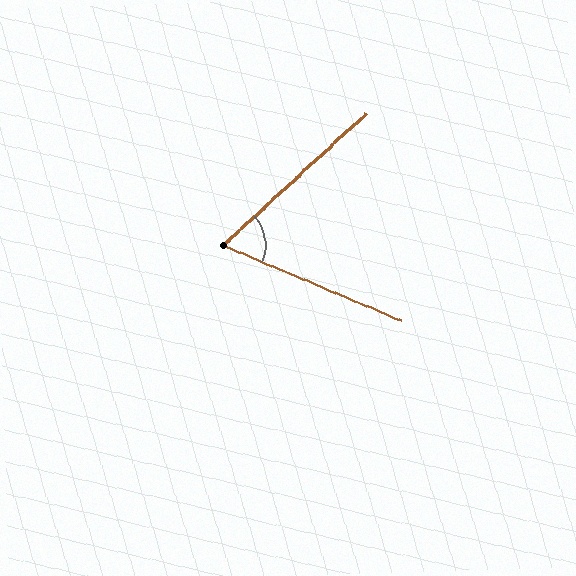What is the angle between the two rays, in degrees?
Approximately 66 degrees.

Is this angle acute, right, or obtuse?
It is acute.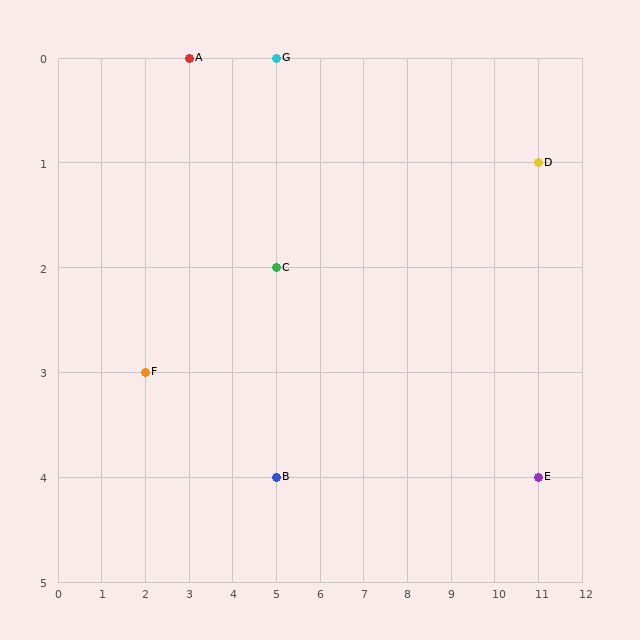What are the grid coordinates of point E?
Point E is at grid coordinates (11, 4).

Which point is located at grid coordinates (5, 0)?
Point G is at (5, 0).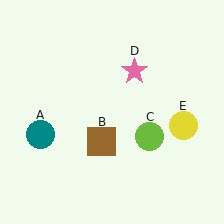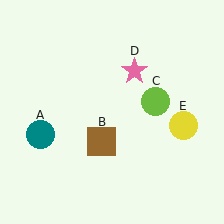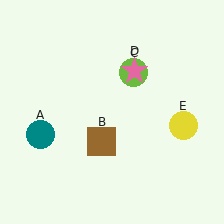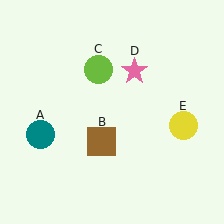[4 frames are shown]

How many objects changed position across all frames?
1 object changed position: lime circle (object C).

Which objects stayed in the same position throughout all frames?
Teal circle (object A) and brown square (object B) and pink star (object D) and yellow circle (object E) remained stationary.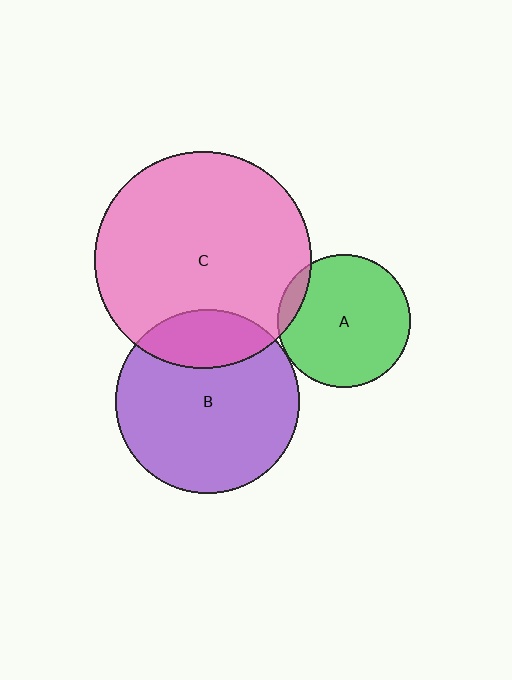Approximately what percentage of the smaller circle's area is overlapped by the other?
Approximately 10%.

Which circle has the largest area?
Circle C (pink).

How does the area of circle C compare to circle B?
Approximately 1.4 times.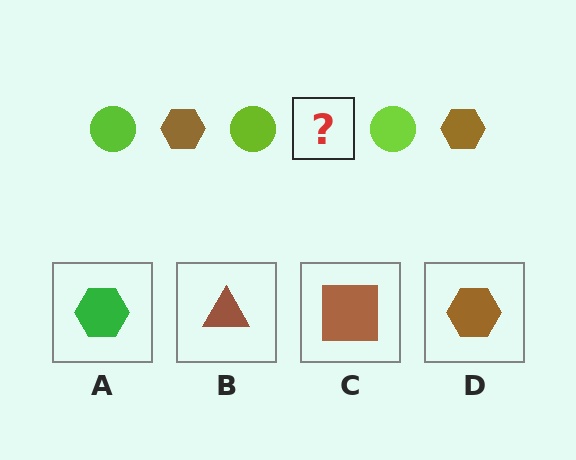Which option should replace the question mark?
Option D.